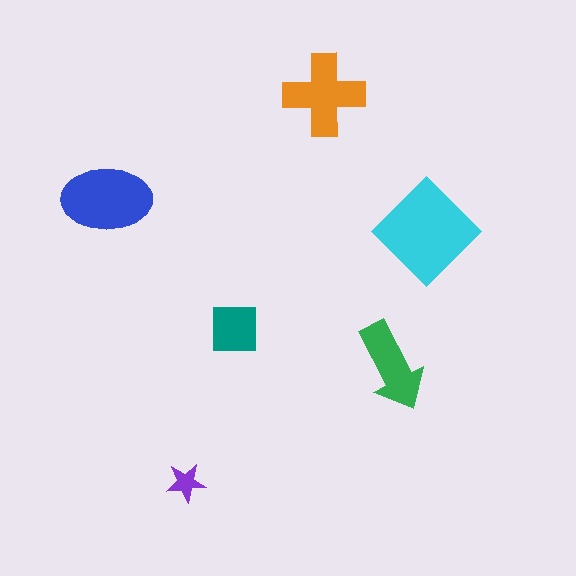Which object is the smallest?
The purple star.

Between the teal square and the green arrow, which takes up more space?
The green arrow.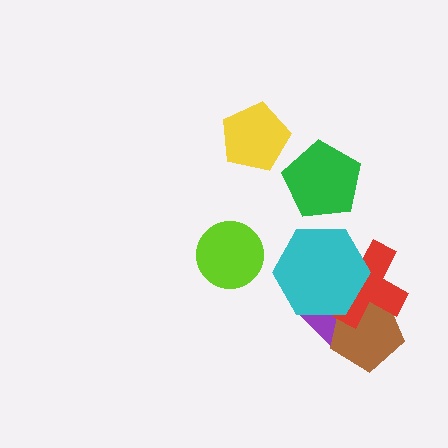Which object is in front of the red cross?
The cyan hexagon is in front of the red cross.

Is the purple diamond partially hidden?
Yes, it is partially covered by another shape.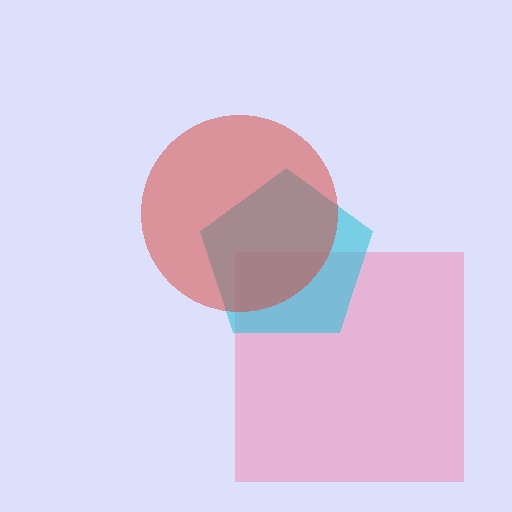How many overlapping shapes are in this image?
There are 3 overlapping shapes in the image.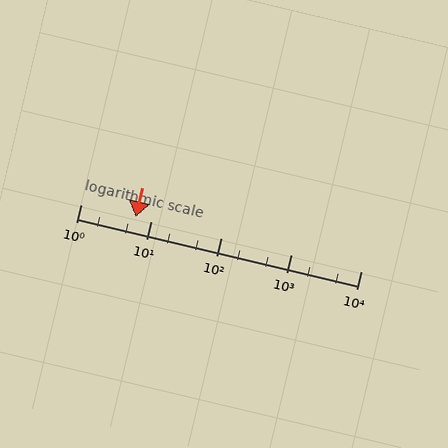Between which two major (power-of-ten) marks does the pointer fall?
The pointer is between 1 and 10.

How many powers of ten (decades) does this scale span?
The scale spans 4 decades, from 1 to 10000.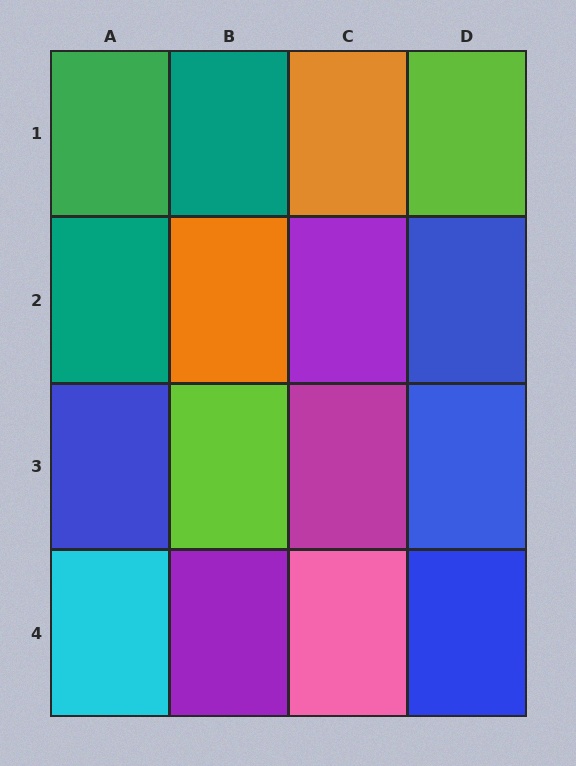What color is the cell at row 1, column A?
Green.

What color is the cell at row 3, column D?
Blue.